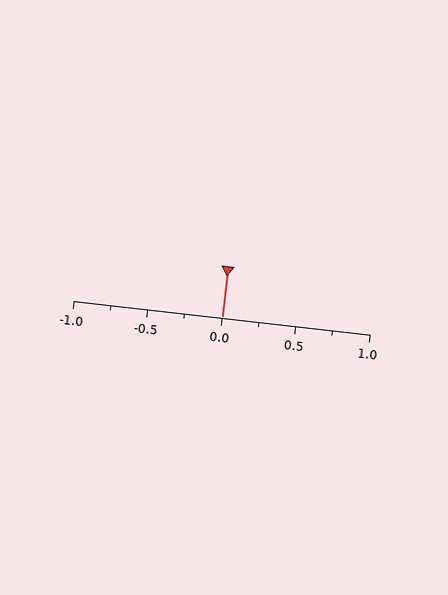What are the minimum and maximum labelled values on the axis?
The axis runs from -1.0 to 1.0.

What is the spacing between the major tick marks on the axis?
The major ticks are spaced 0.5 apart.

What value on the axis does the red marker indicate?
The marker indicates approximately 0.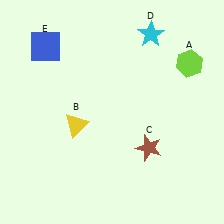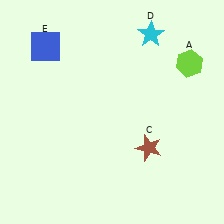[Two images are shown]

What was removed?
The yellow triangle (B) was removed in Image 2.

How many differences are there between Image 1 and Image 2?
There is 1 difference between the two images.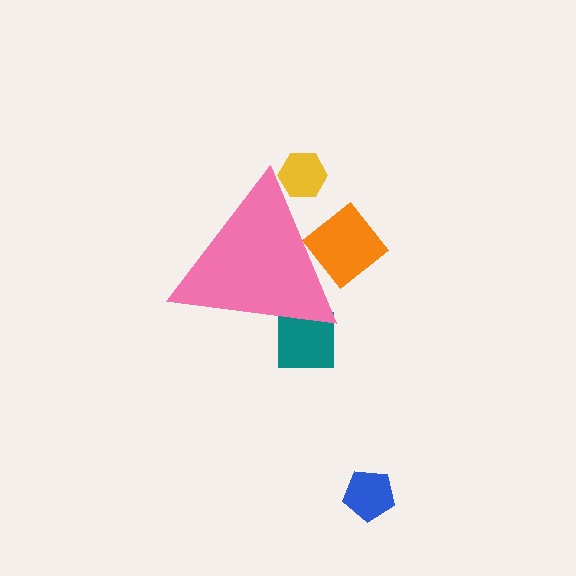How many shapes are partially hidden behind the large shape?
3 shapes are partially hidden.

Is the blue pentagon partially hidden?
No, the blue pentagon is fully visible.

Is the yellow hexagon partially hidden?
Yes, the yellow hexagon is partially hidden behind the pink triangle.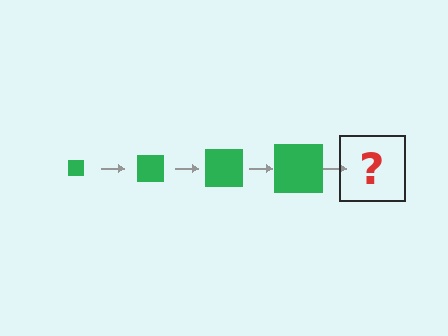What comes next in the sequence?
The next element should be a green square, larger than the previous one.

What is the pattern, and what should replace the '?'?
The pattern is that the square gets progressively larger each step. The '?' should be a green square, larger than the previous one.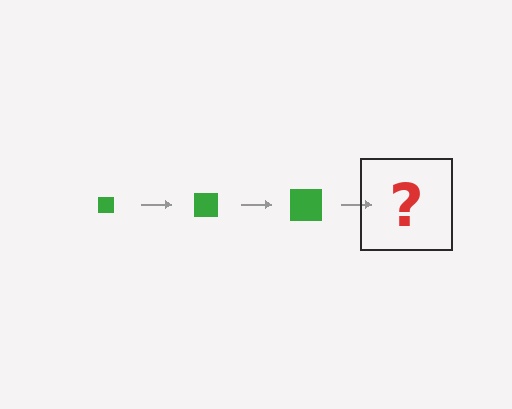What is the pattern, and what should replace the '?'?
The pattern is that the square gets progressively larger each step. The '?' should be a green square, larger than the previous one.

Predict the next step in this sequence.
The next step is a green square, larger than the previous one.